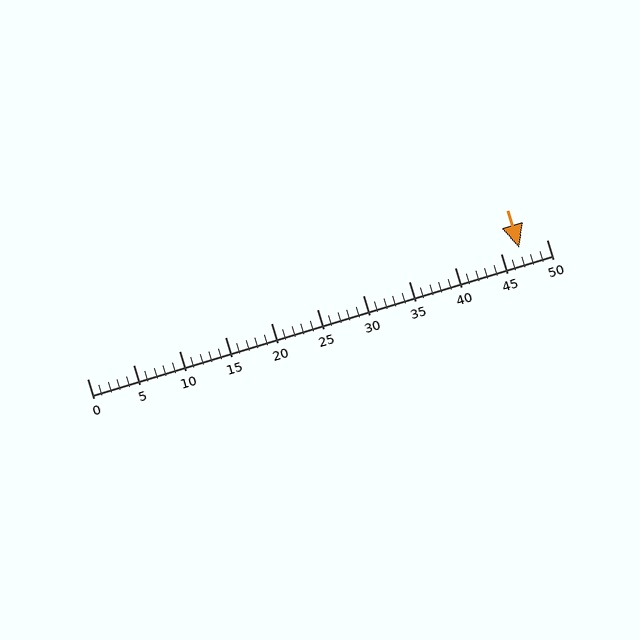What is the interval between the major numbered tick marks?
The major tick marks are spaced 5 units apart.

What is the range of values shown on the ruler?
The ruler shows values from 0 to 50.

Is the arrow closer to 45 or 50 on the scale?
The arrow is closer to 45.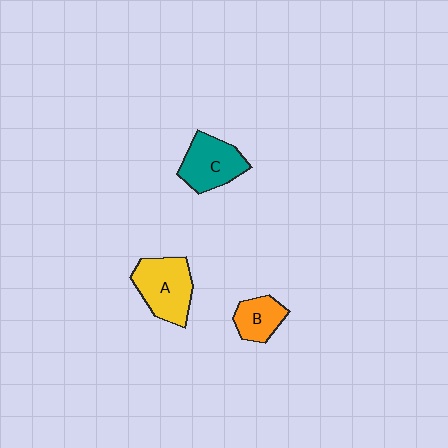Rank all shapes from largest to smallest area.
From largest to smallest: A (yellow), C (teal), B (orange).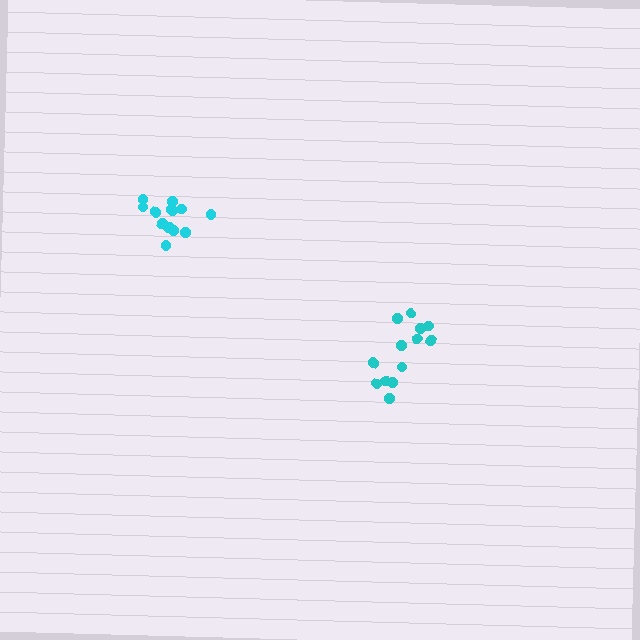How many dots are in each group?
Group 1: 13 dots, Group 2: 13 dots (26 total).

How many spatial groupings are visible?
There are 2 spatial groupings.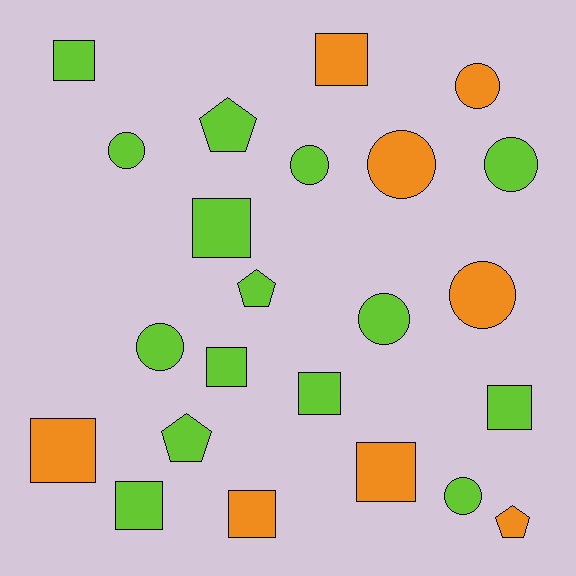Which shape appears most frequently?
Square, with 10 objects.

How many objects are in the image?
There are 23 objects.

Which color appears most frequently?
Lime, with 15 objects.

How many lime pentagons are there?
There are 3 lime pentagons.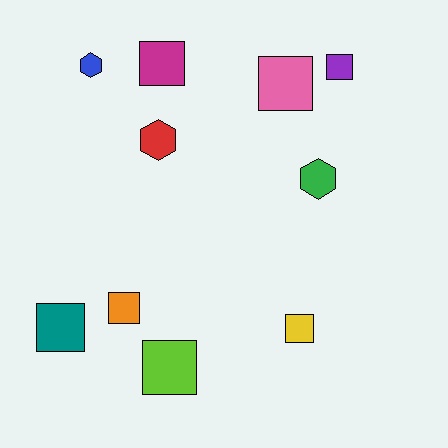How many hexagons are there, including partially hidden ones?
There are 3 hexagons.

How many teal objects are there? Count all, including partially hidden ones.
There is 1 teal object.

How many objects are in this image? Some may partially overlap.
There are 10 objects.